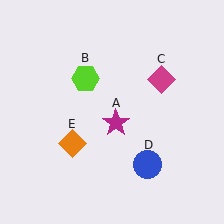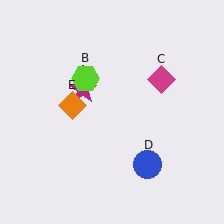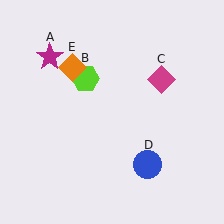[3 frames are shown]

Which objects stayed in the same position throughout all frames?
Lime hexagon (object B) and magenta diamond (object C) and blue circle (object D) remained stationary.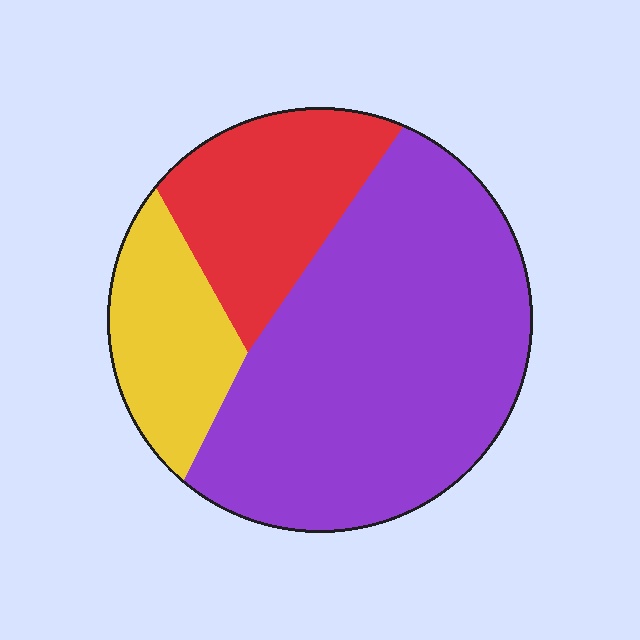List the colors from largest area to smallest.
From largest to smallest: purple, red, yellow.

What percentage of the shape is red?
Red takes up less than a quarter of the shape.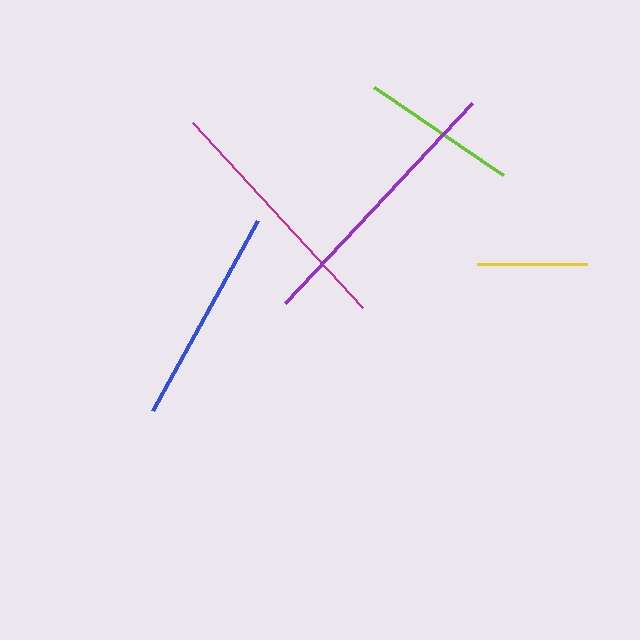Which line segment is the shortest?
The yellow line is the shortest at approximately 109 pixels.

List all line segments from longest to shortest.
From longest to shortest: purple, magenta, blue, lime, yellow.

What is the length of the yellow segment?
The yellow segment is approximately 109 pixels long.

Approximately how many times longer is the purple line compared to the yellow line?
The purple line is approximately 2.5 times the length of the yellow line.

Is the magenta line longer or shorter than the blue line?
The magenta line is longer than the blue line.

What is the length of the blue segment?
The blue segment is approximately 217 pixels long.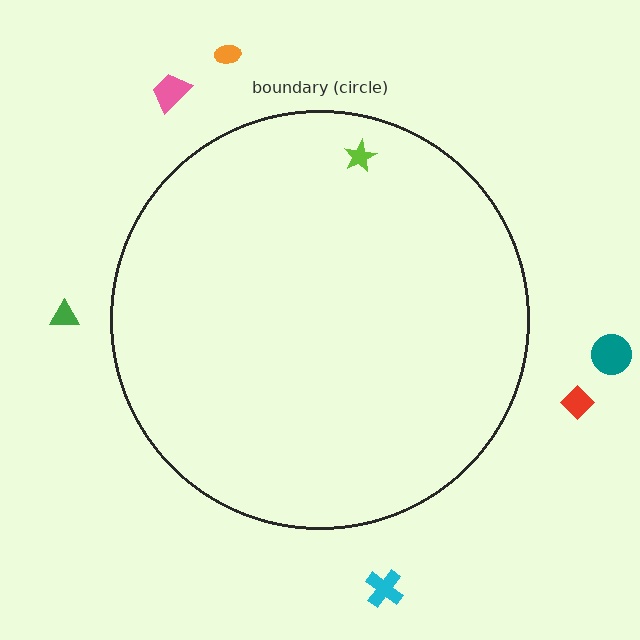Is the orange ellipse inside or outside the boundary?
Outside.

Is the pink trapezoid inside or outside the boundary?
Outside.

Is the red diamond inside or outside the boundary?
Outside.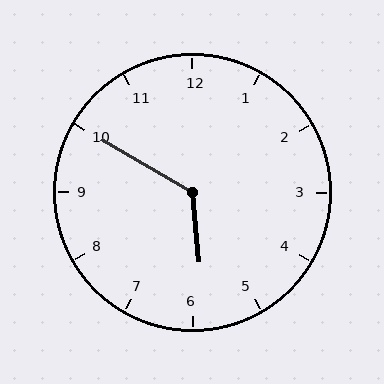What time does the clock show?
5:50.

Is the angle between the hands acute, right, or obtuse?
It is obtuse.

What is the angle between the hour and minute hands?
Approximately 125 degrees.